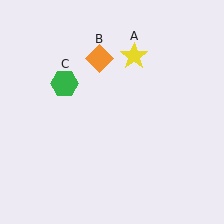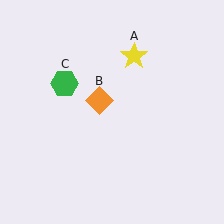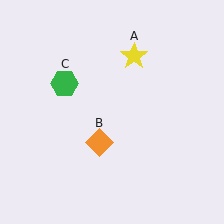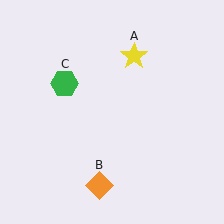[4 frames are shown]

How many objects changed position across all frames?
1 object changed position: orange diamond (object B).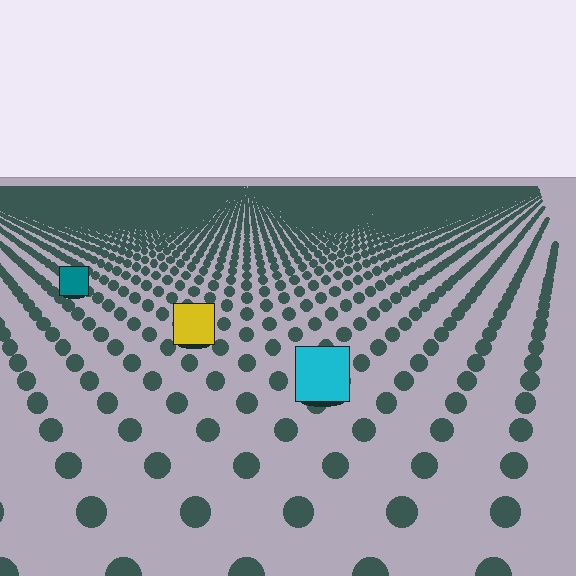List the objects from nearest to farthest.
From nearest to farthest: the cyan square, the yellow square, the teal square.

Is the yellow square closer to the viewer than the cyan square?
No. The cyan square is closer — you can tell from the texture gradient: the ground texture is coarser near it.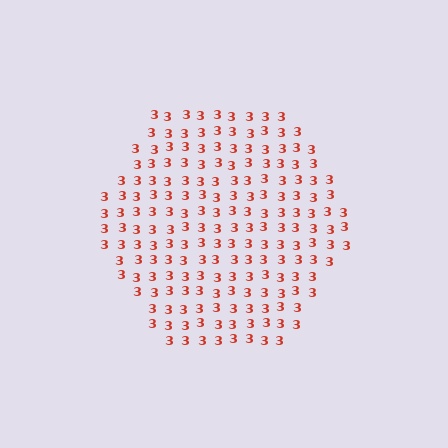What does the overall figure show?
The overall figure shows a hexagon.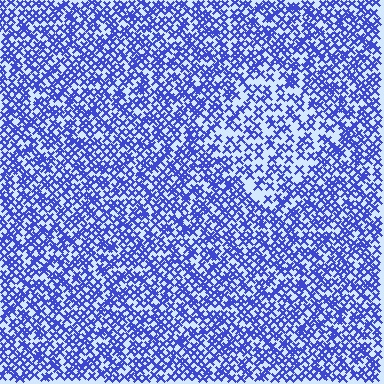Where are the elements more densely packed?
The elements are more densely packed outside the diamond boundary.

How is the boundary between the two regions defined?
The boundary is defined by a change in element density (approximately 1.6x ratio). All elements are the same color, size, and shape.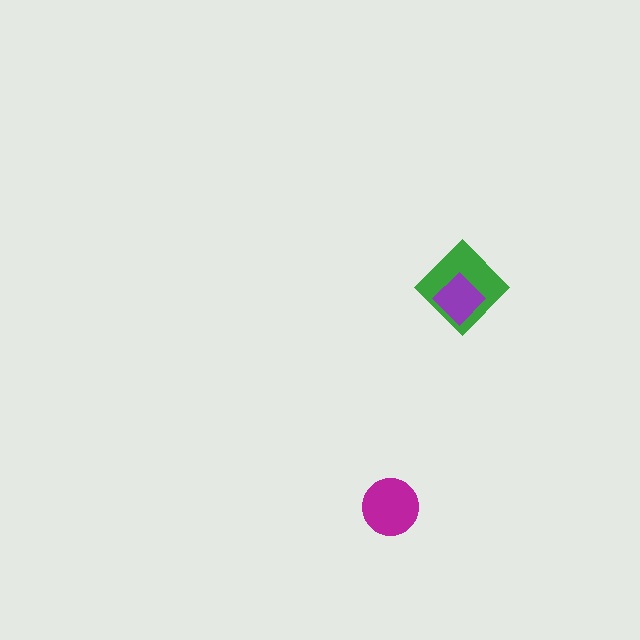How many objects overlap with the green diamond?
1 object overlaps with the green diamond.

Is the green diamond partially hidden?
Yes, it is partially covered by another shape.